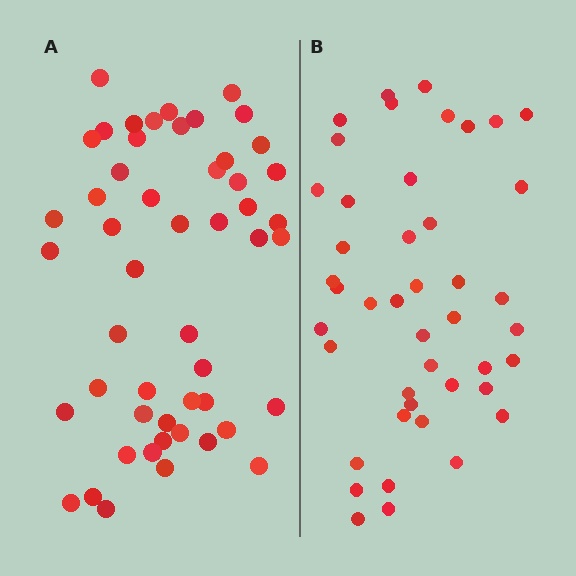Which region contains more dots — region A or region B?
Region A (the left region) has more dots.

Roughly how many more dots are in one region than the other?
Region A has roughly 8 or so more dots than region B.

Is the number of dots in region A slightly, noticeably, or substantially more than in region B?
Region A has only slightly more — the two regions are fairly close. The ratio is roughly 1.2 to 1.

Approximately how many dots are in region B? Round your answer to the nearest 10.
About 40 dots. (The exact count is 44, which rounds to 40.)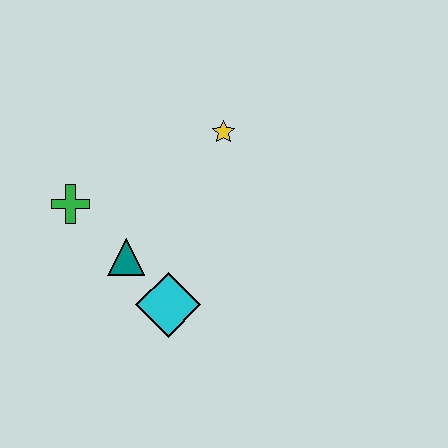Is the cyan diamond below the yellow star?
Yes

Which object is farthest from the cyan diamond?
The yellow star is farthest from the cyan diamond.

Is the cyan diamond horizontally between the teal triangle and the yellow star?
Yes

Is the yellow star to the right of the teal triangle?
Yes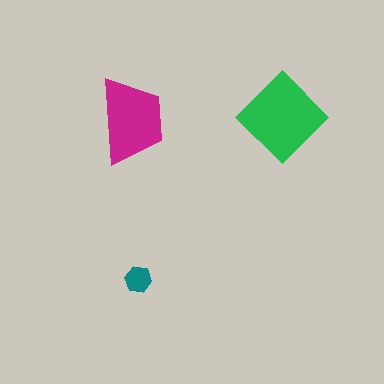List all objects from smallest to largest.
The teal hexagon, the magenta trapezoid, the green diamond.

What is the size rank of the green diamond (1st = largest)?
1st.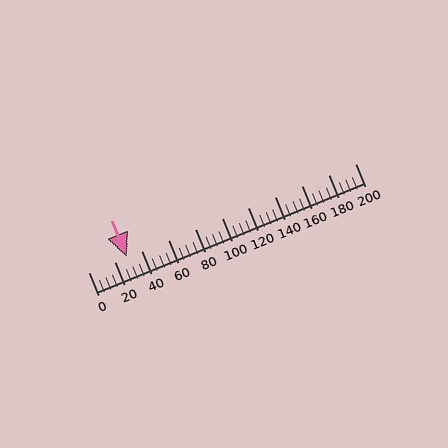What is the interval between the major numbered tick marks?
The major tick marks are spaced 20 units apart.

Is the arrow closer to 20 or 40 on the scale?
The arrow is closer to 20.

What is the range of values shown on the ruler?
The ruler shows values from 0 to 200.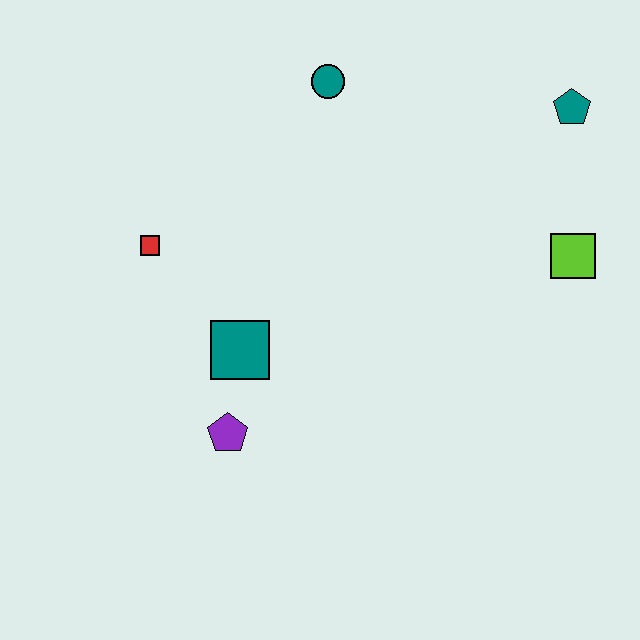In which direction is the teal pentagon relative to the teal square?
The teal pentagon is to the right of the teal square.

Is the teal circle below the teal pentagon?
No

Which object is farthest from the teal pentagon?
The purple pentagon is farthest from the teal pentagon.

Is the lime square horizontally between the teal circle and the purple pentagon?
No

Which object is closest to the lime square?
The teal pentagon is closest to the lime square.